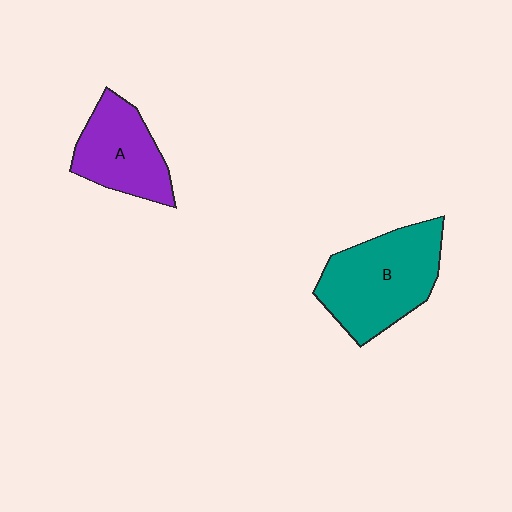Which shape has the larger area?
Shape B (teal).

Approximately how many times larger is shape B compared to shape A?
Approximately 1.4 times.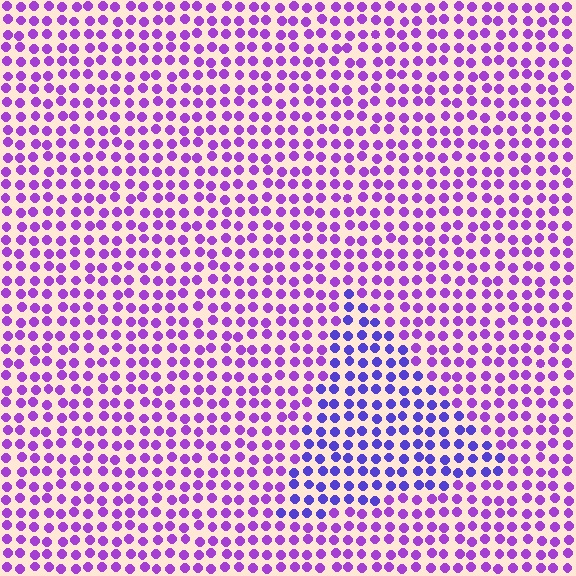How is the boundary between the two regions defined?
The boundary is defined purely by a slight shift in hue (about 33 degrees). Spacing, size, and orientation are identical on both sides.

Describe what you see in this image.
The image is filled with small purple elements in a uniform arrangement. A triangle-shaped region is visible where the elements are tinted to a slightly different hue, forming a subtle color boundary.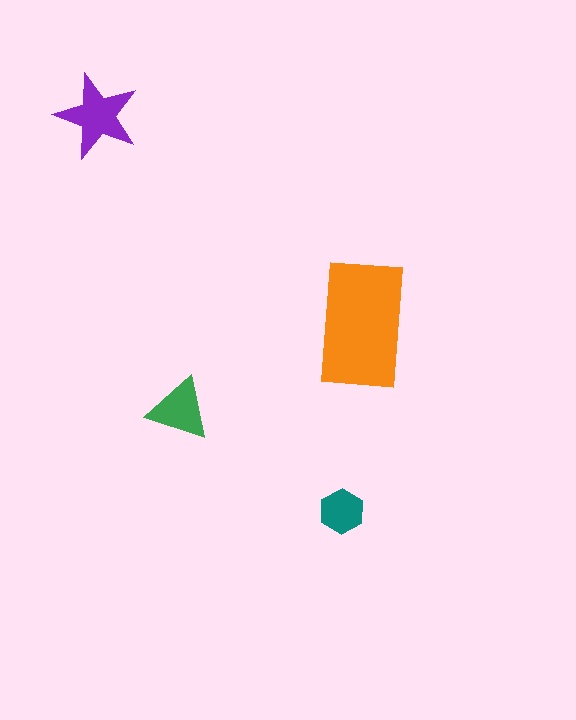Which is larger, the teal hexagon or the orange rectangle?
The orange rectangle.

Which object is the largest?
The orange rectangle.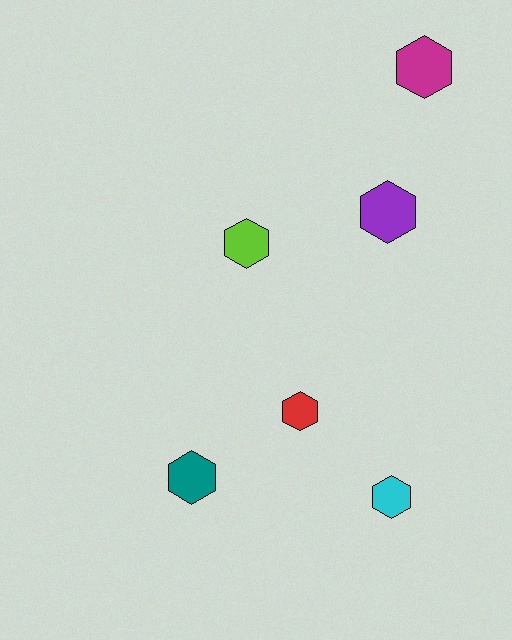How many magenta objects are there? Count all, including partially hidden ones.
There is 1 magenta object.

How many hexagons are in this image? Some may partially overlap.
There are 6 hexagons.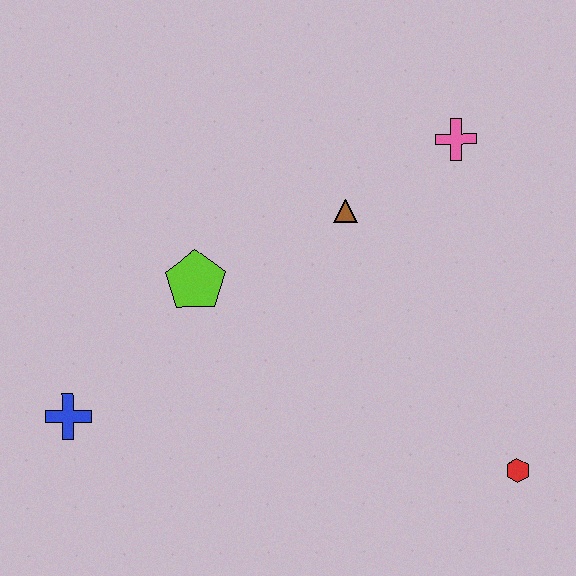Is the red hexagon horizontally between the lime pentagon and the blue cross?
No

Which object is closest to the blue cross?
The lime pentagon is closest to the blue cross.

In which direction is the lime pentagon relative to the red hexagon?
The lime pentagon is to the left of the red hexagon.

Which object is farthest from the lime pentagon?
The red hexagon is farthest from the lime pentagon.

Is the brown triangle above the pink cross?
No